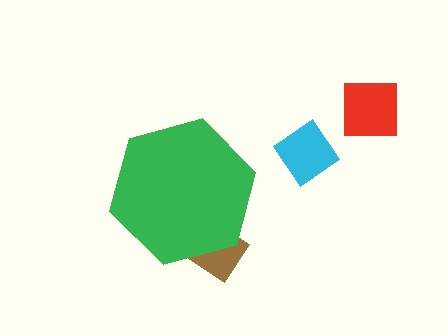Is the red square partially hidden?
No, the red square is fully visible.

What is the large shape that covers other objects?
A green hexagon.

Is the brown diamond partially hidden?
Yes, the brown diamond is partially hidden behind the green hexagon.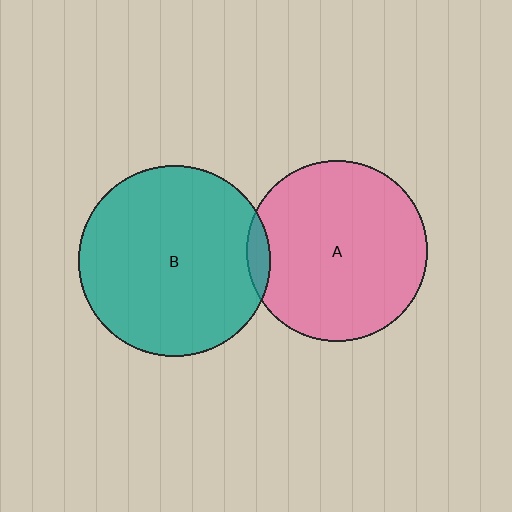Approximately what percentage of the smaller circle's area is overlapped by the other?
Approximately 5%.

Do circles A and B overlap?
Yes.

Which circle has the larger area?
Circle B (teal).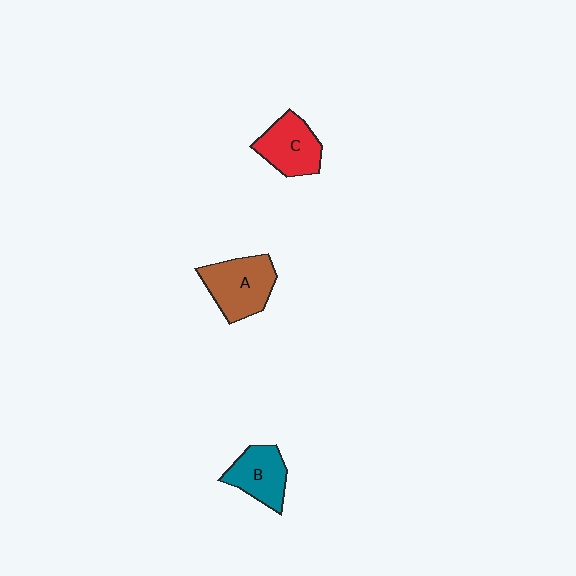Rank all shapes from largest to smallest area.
From largest to smallest: A (brown), C (red), B (teal).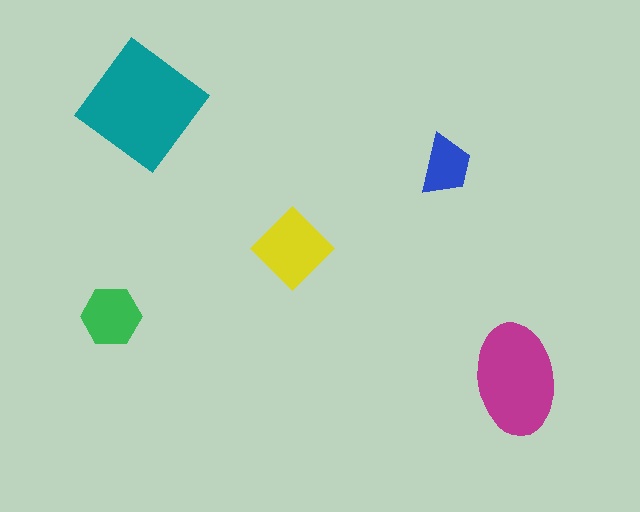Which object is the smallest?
The blue trapezoid.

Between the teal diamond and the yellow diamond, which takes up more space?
The teal diamond.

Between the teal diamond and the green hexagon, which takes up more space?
The teal diamond.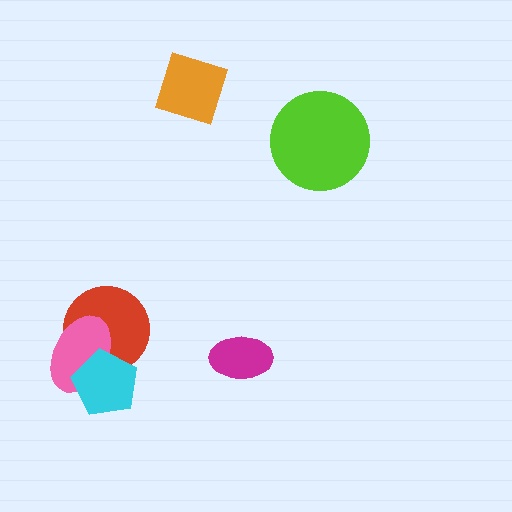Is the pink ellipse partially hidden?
Yes, it is partially covered by another shape.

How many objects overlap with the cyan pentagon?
2 objects overlap with the cyan pentagon.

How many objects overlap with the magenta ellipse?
0 objects overlap with the magenta ellipse.